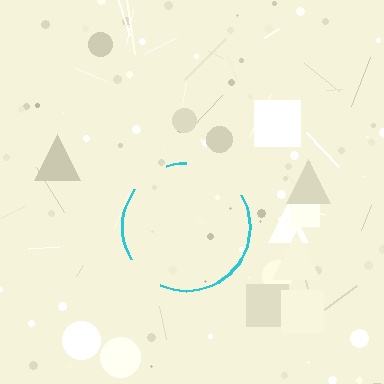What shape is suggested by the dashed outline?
The dashed outline suggests a circle.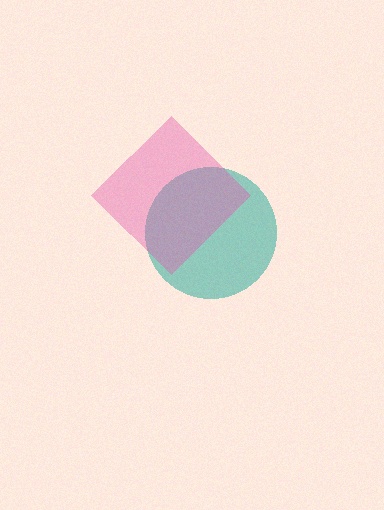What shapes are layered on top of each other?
The layered shapes are: a teal circle, a pink diamond.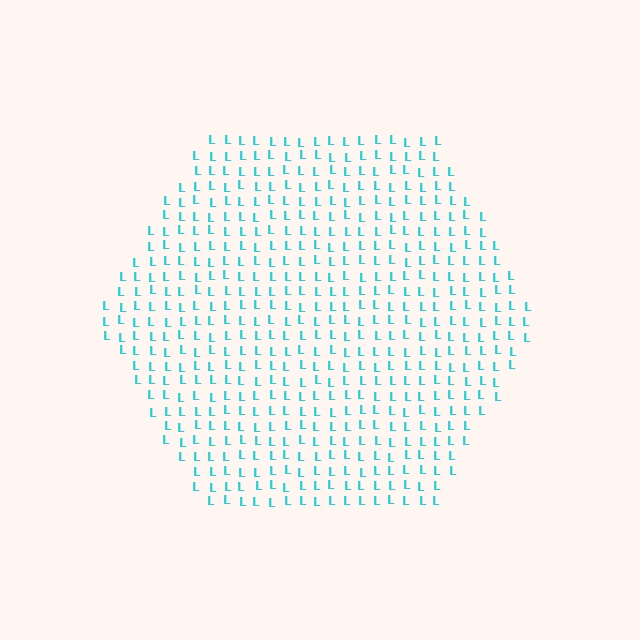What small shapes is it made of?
It is made of small letter L's.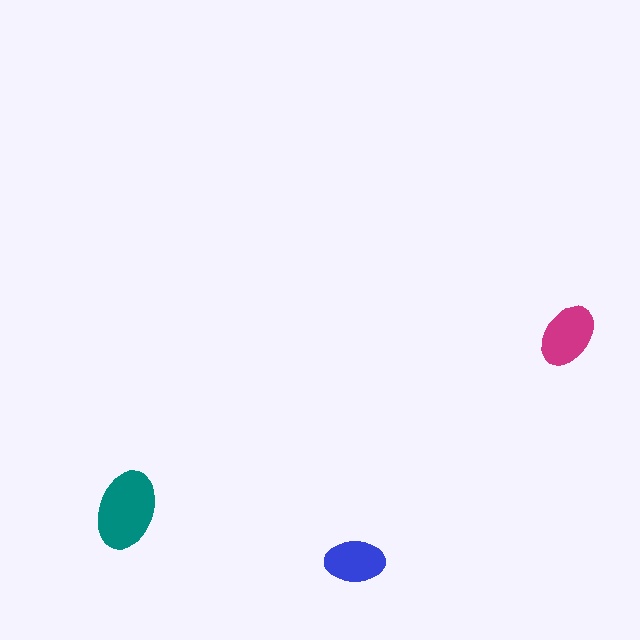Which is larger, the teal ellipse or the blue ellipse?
The teal one.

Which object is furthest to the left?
The teal ellipse is leftmost.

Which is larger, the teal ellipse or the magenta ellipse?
The teal one.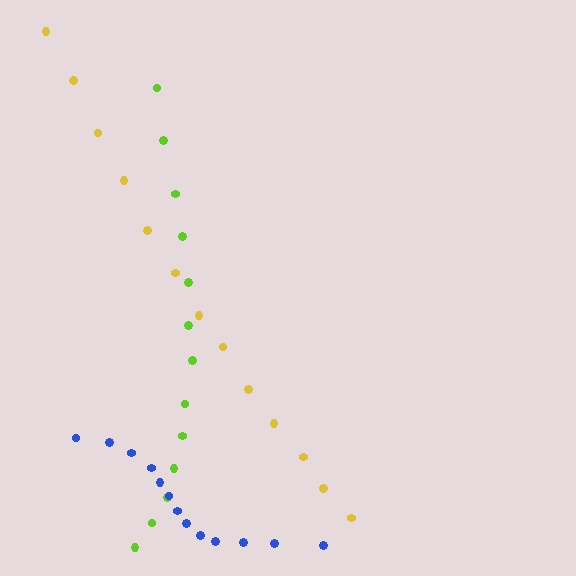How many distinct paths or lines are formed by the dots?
There are 3 distinct paths.